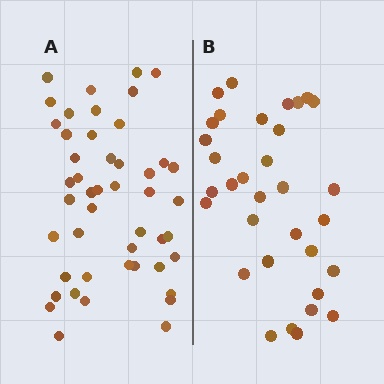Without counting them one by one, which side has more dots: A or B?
Region A (the left region) has more dots.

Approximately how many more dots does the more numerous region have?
Region A has approximately 15 more dots than region B.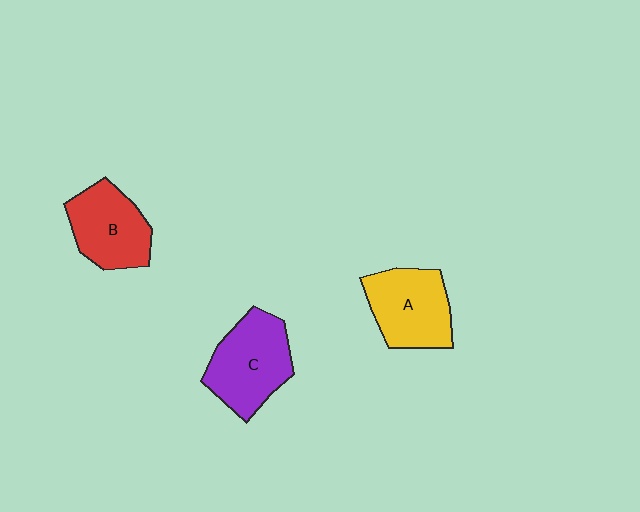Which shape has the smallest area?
Shape B (red).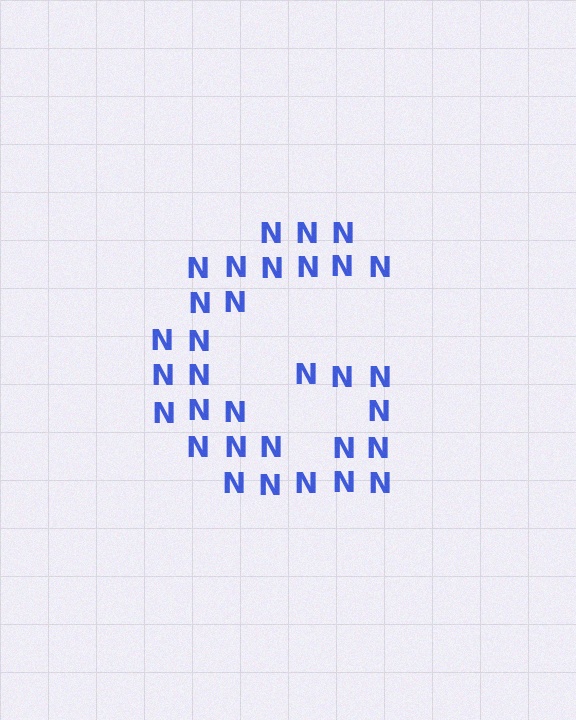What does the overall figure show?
The overall figure shows the letter G.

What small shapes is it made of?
It is made of small letter N's.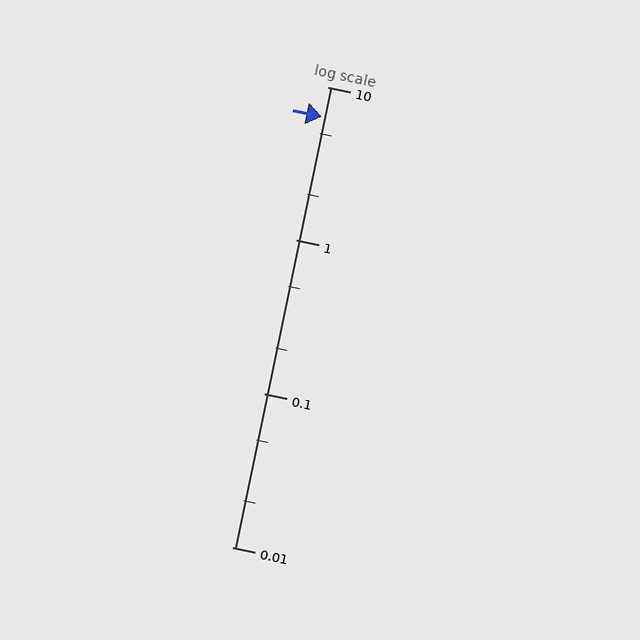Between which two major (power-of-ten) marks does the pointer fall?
The pointer is between 1 and 10.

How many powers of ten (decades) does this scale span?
The scale spans 3 decades, from 0.01 to 10.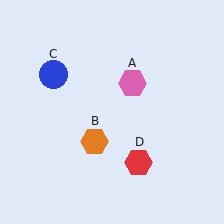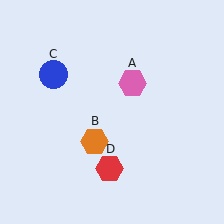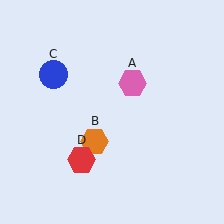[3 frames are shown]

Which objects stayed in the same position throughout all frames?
Pink hexagon (object A) and orange hexagon (object B) and blue circle (object C) remained stationary.